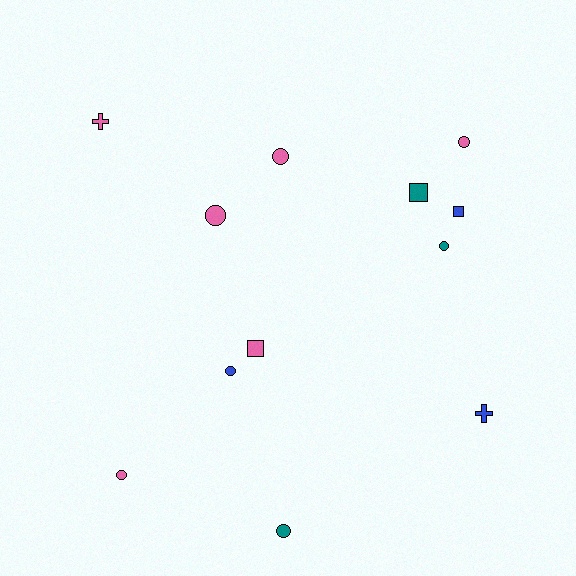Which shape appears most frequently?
Circle, with 7 objects.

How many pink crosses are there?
There is 1 pink cross.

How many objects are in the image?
There are 12 objects.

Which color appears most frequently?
Pink, with 6 objects.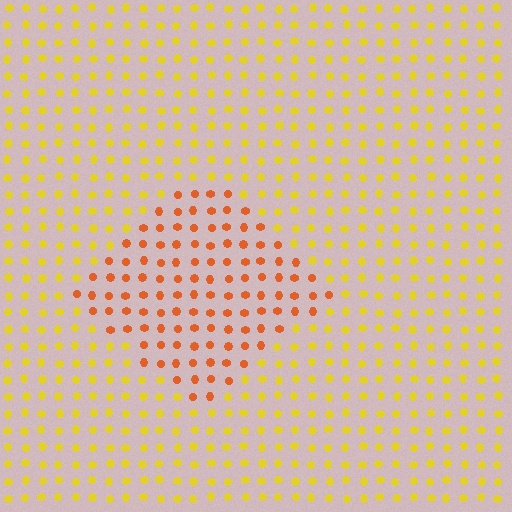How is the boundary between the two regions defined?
The boundary is defined purely by a slight shift in hue (about 37 degrees). Spacing, size, and orientation are identical on both sides.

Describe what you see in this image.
The image is filled with small yellow elements in a uniform arrangement. A diamond-shaped region is visible where the elements are tinted to a slightly different hue, forming a subtle color boundary.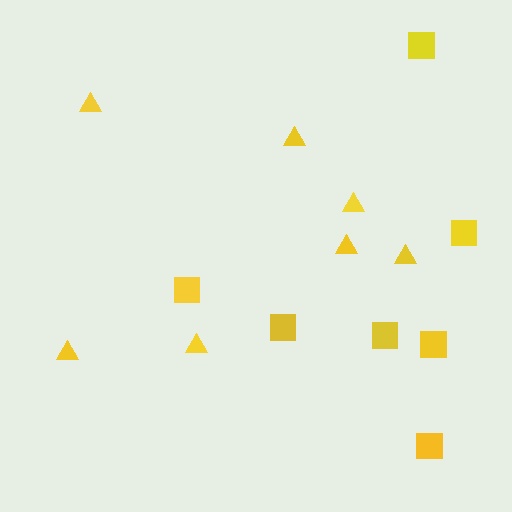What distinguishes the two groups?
There are 2 groups: one group of triangles (7) and one group of squares (7).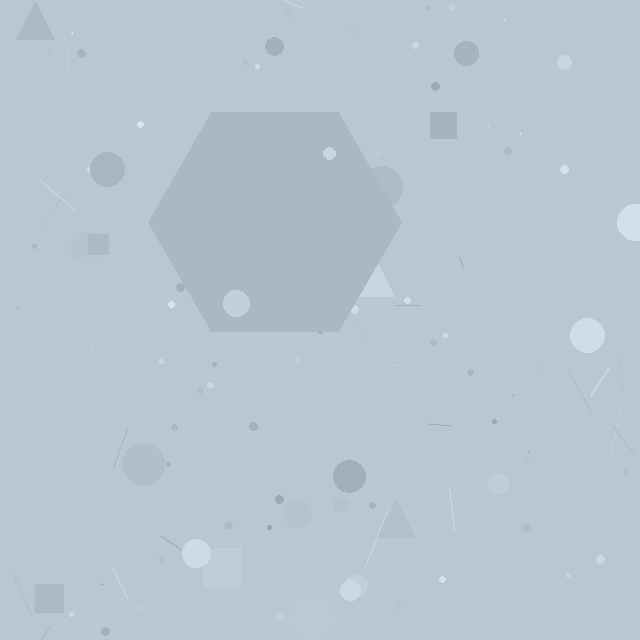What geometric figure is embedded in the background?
A hexagon is embedded in the background.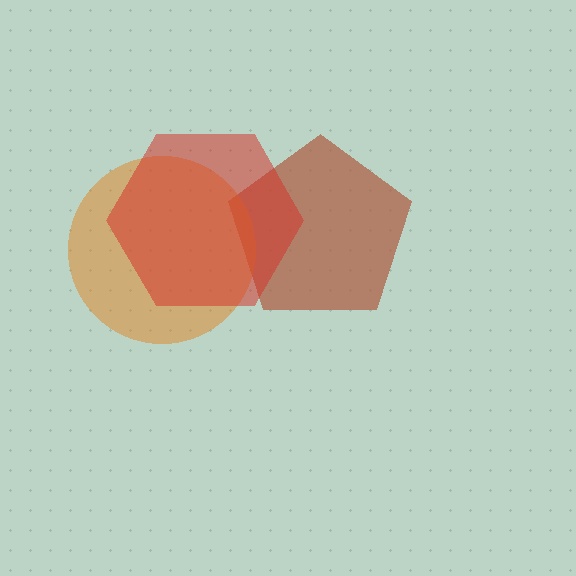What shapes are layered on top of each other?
The layered shapes are: a brown pentagon, an orange circle, a red hexagon.